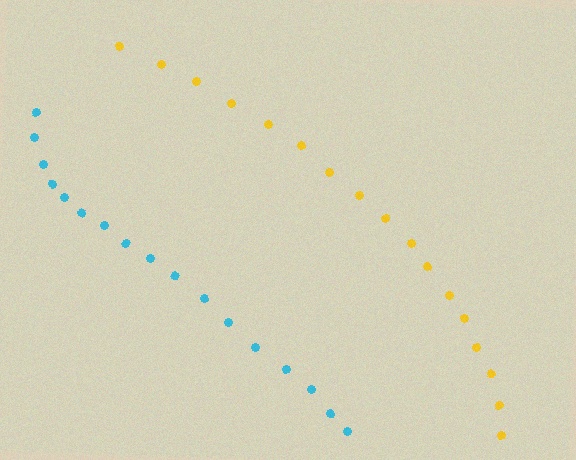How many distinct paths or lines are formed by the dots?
There are 2 distinct paths.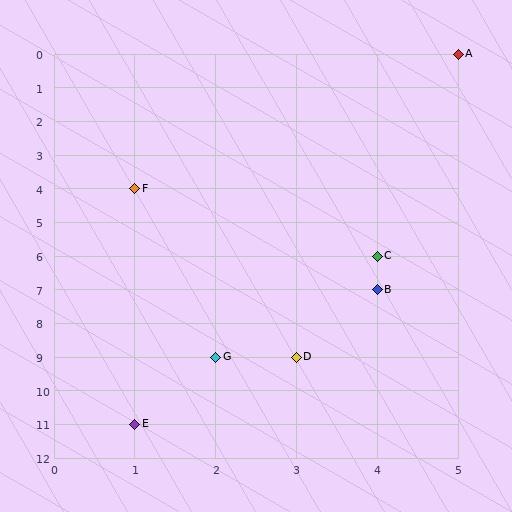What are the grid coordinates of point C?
Point C is at grid coordinates (4, 6).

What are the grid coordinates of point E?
Point E is at grid coordinates (1, 11).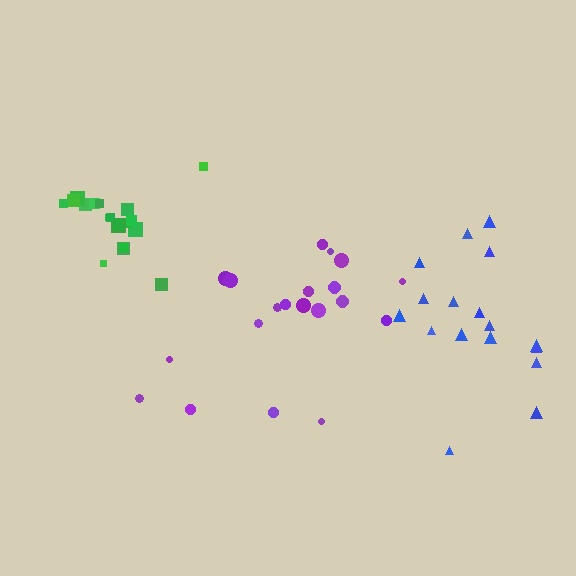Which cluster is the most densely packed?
Green.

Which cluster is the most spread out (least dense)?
Blue.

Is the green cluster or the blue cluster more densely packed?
Green.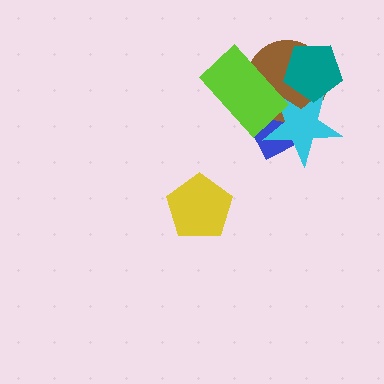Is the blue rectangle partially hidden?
Yes, it is partially covered by another shape.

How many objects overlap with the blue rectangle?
3 objects overlap with the blue rectangle.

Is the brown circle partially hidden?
Yes, it is partially covered by another shape.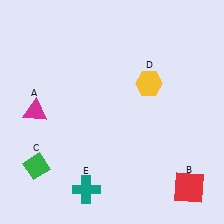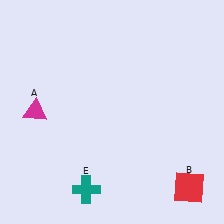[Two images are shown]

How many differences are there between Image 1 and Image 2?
There are 2 differences between the two images.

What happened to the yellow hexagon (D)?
The yellow hexagon (D) was removed in Image 2. It was in the top-right area of Image 1.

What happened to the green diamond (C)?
The green diamond (C) was removed in Image 2. It was in the bottom-left area of Image 1.